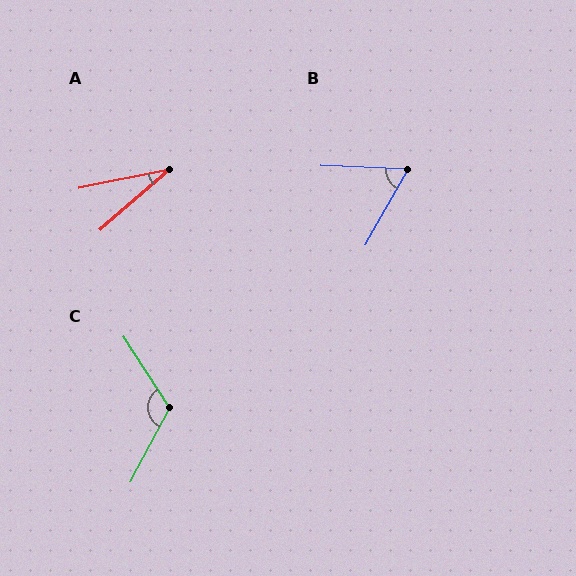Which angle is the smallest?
A, at approximately 29 degrees.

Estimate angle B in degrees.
Approximately 63 degrees.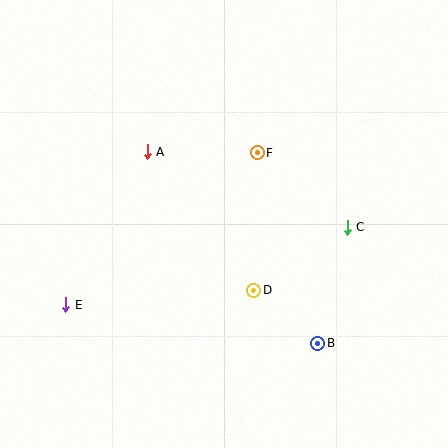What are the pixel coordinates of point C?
Point C is at (347, 227).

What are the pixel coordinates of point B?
Point B is at (318, 343).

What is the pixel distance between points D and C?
The distance between D and C is 113 pixels.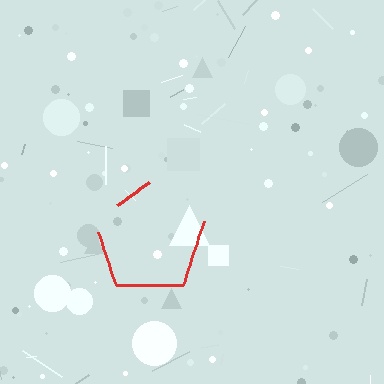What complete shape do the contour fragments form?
The contour fragments form a pentagon.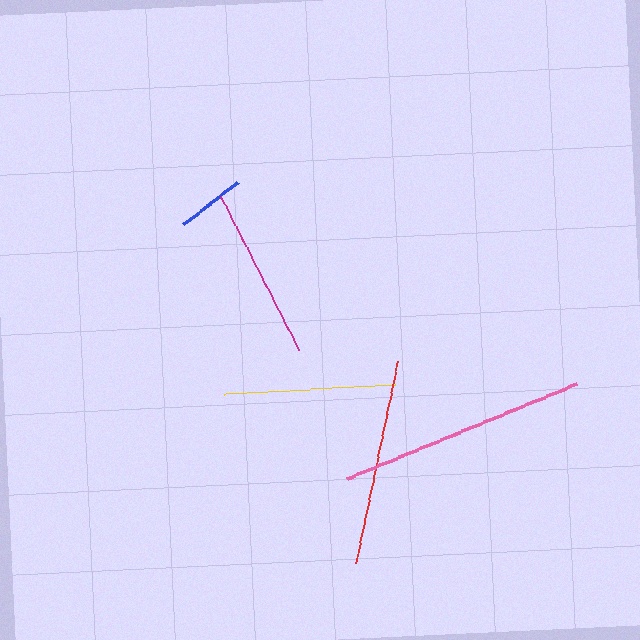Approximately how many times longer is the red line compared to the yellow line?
The red line is approximately 1.2 times the length of the yellow line.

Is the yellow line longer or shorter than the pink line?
The pink line is longer than the yellow line.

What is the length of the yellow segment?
The yellow segment is approximately 171 pixels long.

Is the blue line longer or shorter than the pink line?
The pink line is longer than the blue line.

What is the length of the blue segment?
The blue segment is approximately 69 pixels long.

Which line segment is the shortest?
The blue line is the shortest at approximately 69 pixels.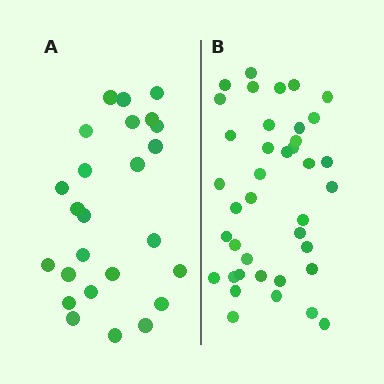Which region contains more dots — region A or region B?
Region B (the right region) has more dots.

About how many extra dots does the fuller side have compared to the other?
Region B has approximately 15 more dots than region A.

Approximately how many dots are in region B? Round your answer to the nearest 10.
About 40 dots. (The exact count is 39, which rounds to 40.)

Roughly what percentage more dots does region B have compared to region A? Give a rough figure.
About 55% more.